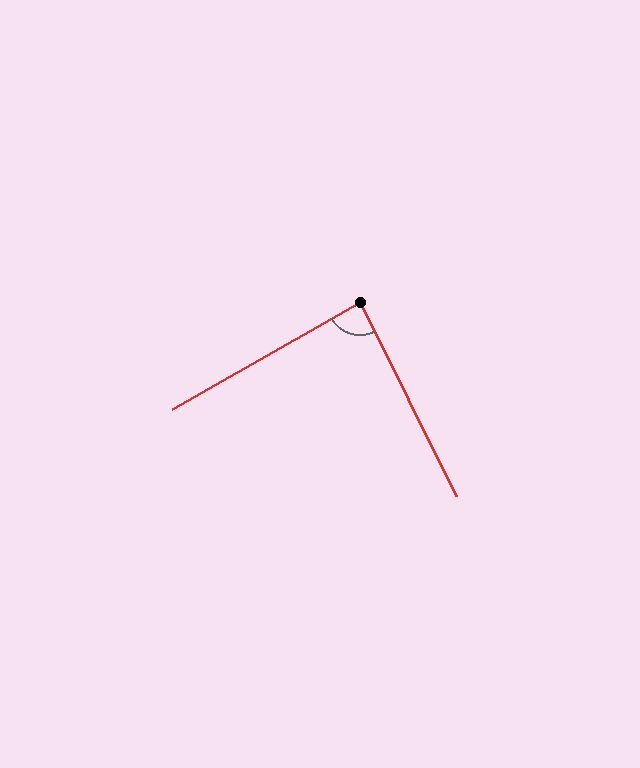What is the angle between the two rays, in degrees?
Approximately 87 degrees.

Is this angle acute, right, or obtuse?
It is approximately a right angle.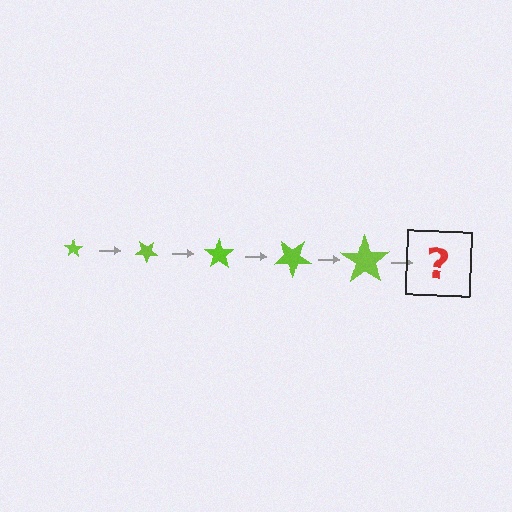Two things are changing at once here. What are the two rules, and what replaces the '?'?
The two rules are that the star grows larger each step and it rotates 35 degrees each step. The '?' should be a star, larger than the previous one and rotated 175 degrees from the start.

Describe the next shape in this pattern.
It should be a star, larger than the previous one and rotated 175 degrees from the start.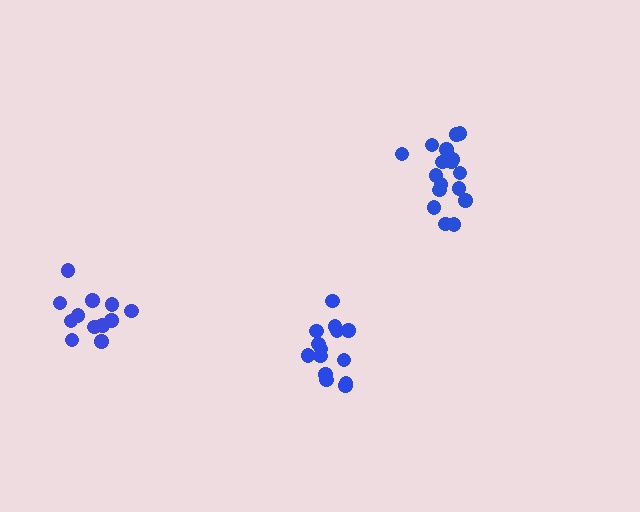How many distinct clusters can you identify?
There are 3 distinct clusters.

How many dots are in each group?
Group 1: 14 dots, Group 2: 18 dots, Group 3: 12 dots (44 total).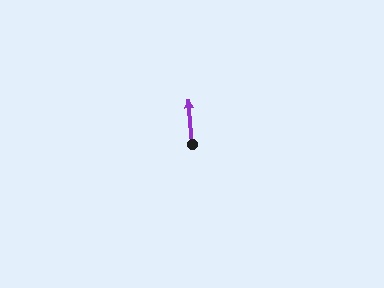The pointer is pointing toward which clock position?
Roughly 12 o'clock.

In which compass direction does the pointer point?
North.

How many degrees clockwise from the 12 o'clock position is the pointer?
Approximately 355 degrees.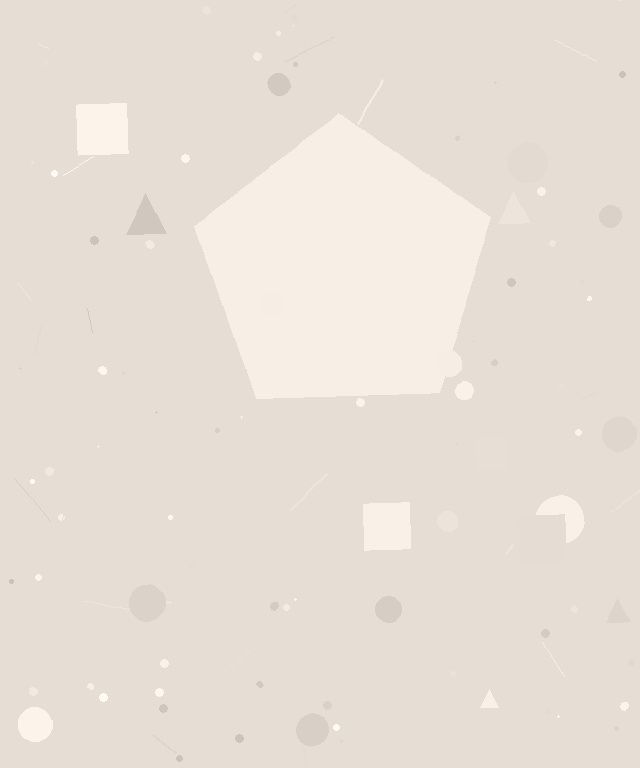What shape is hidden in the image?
A pentagon is hidden in the image.